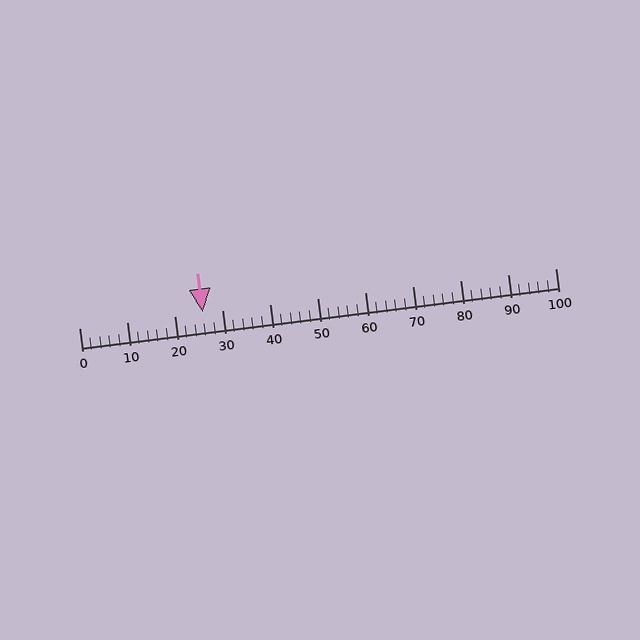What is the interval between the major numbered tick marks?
The major tick marks are spaced 10 units apart.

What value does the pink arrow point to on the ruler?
The pink arrow points to approximately 26.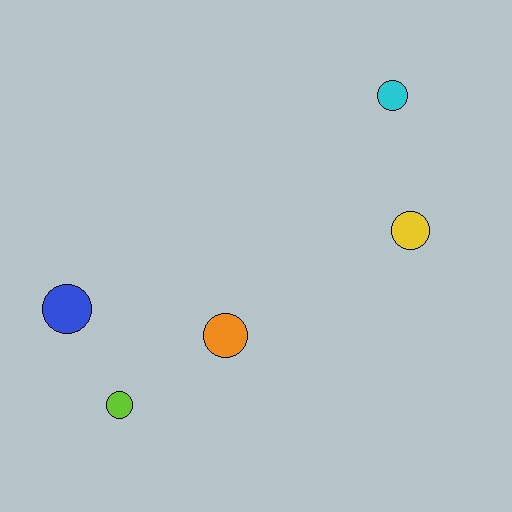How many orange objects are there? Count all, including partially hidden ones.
There is 1 orange object.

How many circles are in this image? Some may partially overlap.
There are 5 circles.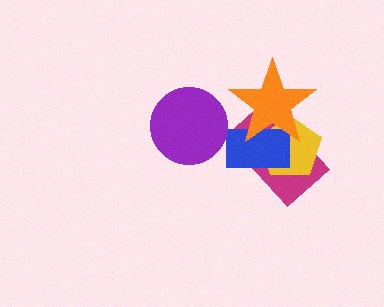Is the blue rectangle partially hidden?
Yes, it is partially covered by another shape.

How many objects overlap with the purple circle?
0 objects overlap with the purple circle.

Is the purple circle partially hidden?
No, no other shape covers it.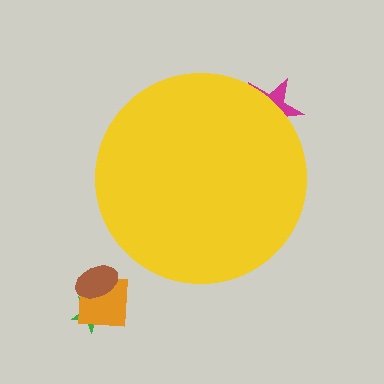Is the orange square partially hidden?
No, the orange square is fully visible.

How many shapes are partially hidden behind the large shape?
1 shape is partially hidden.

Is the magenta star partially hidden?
Yes, the magenta star is partially hidden behind the yellow circle.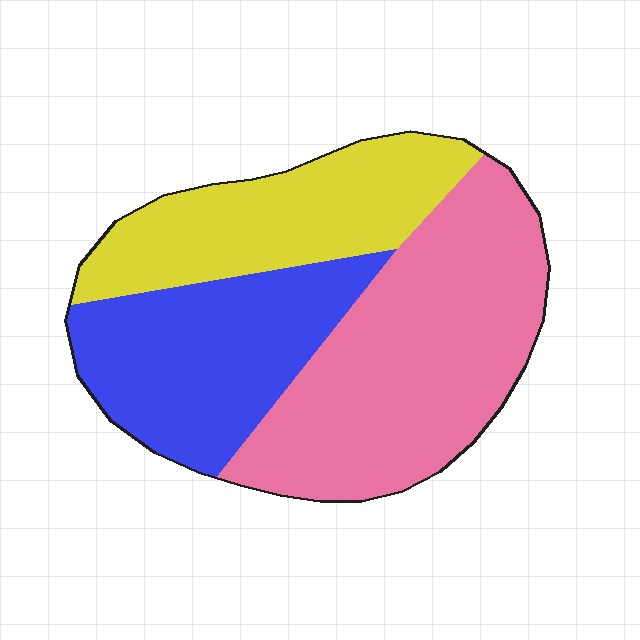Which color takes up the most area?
Pink, at roughly 45%.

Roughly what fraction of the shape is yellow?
Yellow takes up about one quarter (1/4) of the shape.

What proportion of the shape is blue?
Blue covers 29% of the shape.